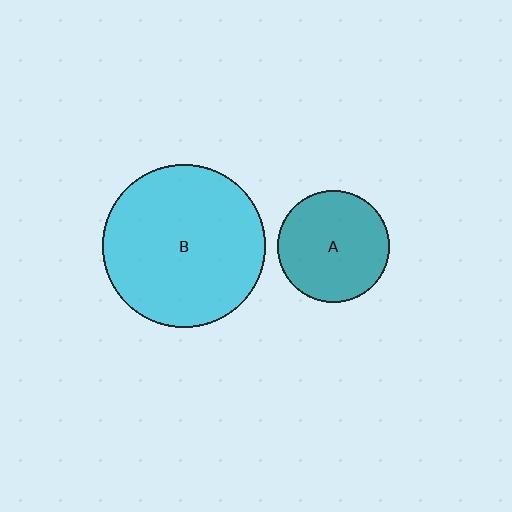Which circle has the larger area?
Circle B (cyan).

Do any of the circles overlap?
No, none of the circles overlap.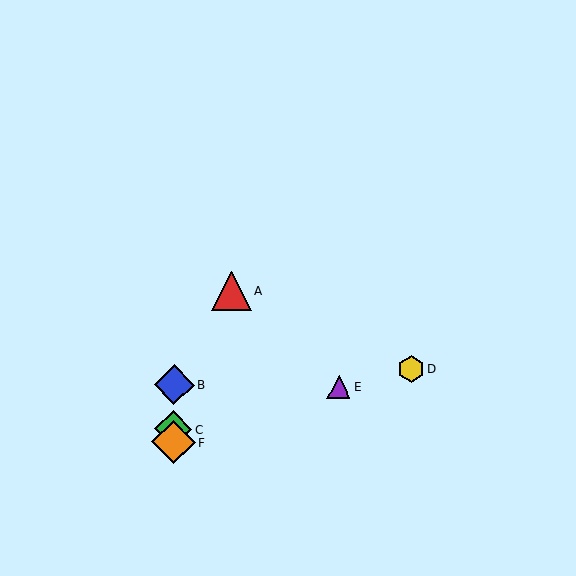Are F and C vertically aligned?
Yes, both are at x≈174.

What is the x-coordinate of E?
Object E is at x≈339.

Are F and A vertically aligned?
No, F is at x≈174 and A is at x≈231.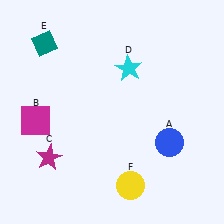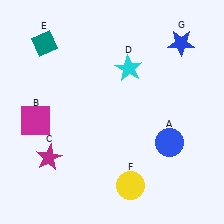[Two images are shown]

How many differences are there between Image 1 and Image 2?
There is 1 difference between the two images.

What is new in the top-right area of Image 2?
A blue star (G) was added in the top-right area of Image 2.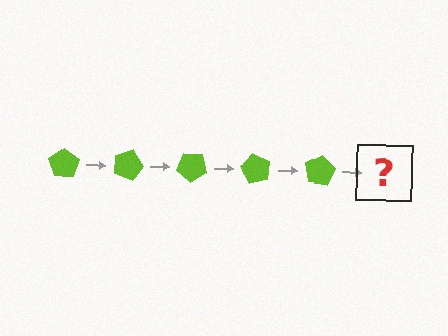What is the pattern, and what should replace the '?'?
The pattern is that the pentagon rotates 20 degrees each step. The '?' should be a lime pentagon rotated 100 degrees.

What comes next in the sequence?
The next element should be a lime pentagon rotated 100 degrees.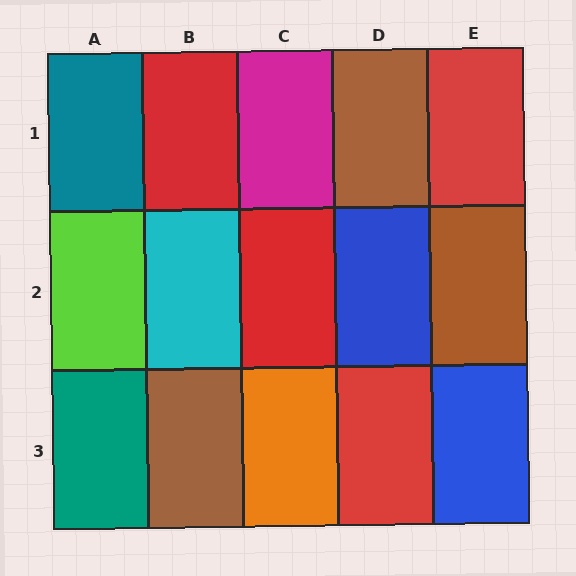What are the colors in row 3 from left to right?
Teal, brown, orange, red, blue.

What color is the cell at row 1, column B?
Red.